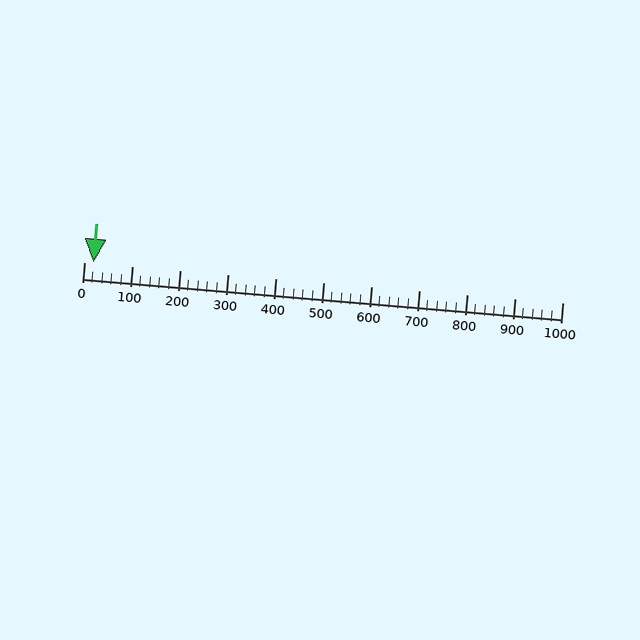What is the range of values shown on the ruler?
The ruler shows values from 0 to 1000.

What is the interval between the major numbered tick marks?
The major tick marks are spaced 100 units apart.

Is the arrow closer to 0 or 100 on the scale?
The arrow is closer to 0.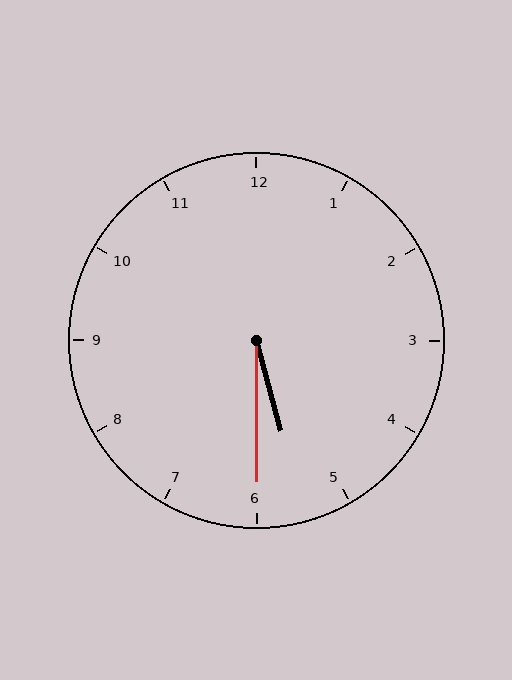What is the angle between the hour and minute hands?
Approximately 15 degrees.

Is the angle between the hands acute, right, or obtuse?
It is acute.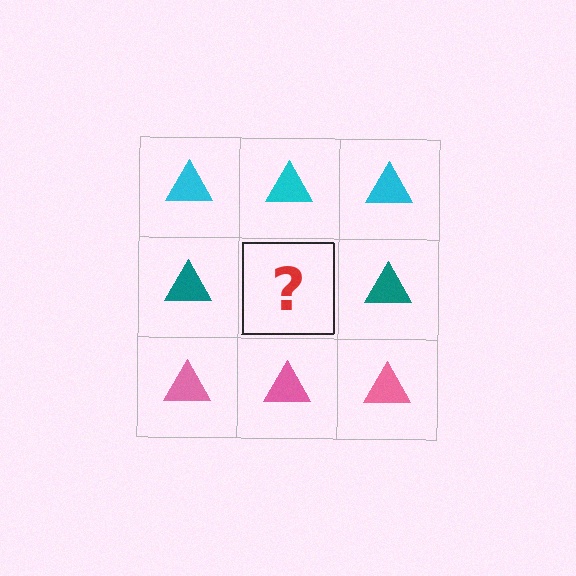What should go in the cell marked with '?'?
The missing cell should contain a teal triangle.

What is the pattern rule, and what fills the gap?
The rule is that each row has a consistent color. The gap should be filled with a teal triangle.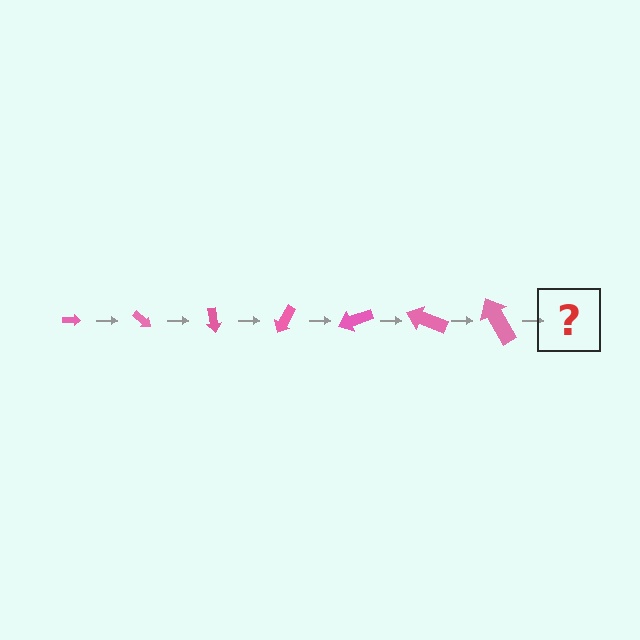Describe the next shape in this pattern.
It should be an arrow, larger than the previous one and rotated 280 degrees from the start.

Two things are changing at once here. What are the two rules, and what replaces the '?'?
The two rules are that the arrow grows larger each step and it rotates 40 degrees each step. The '?' should be an arrow, larger than the previous one and rotated 280 degrees from the start.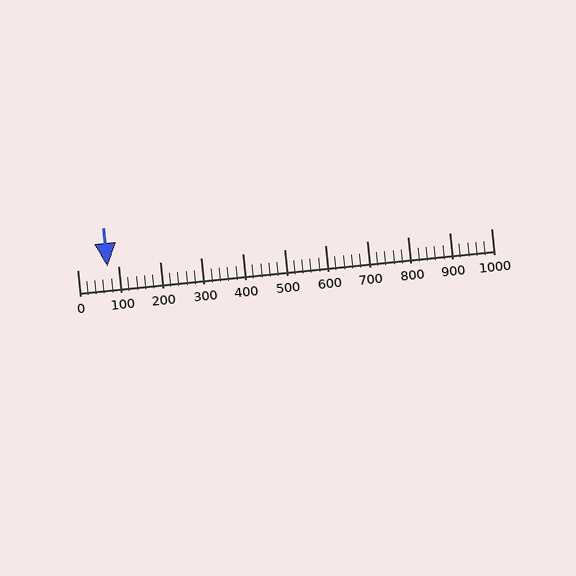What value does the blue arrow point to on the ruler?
The blue arrow points to approximately 74.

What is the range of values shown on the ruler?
The ruler shows values from 0 to 1000.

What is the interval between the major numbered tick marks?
The major tick marks are spaced 100 units apart.